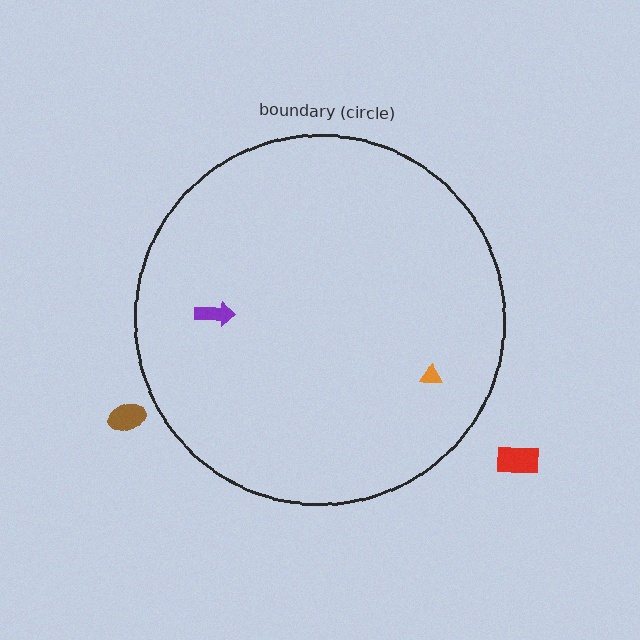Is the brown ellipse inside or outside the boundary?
Outside.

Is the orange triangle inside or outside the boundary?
Inside.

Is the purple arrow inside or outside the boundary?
Inside.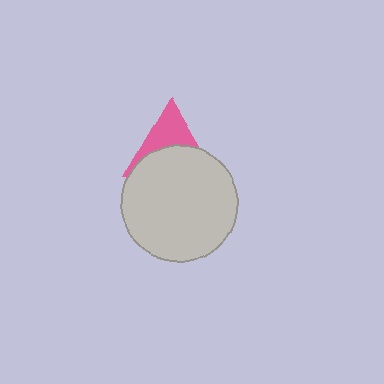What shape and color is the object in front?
The object in front is a light gray circle.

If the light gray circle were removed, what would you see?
You would see the complete pink triangle.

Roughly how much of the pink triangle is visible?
A small part of it is visible (roughly 43%).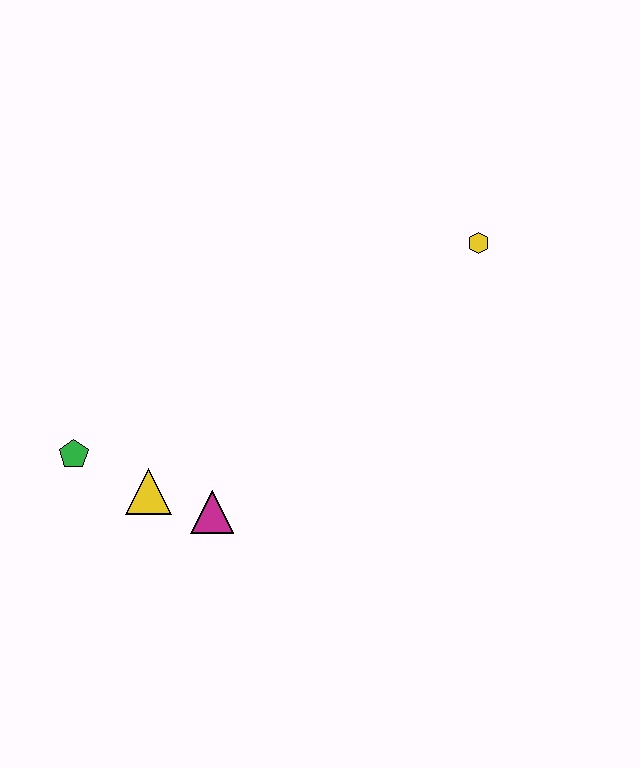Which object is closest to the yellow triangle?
The magenta triangle is closest to the yellow triangle.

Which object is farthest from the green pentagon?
The yellow hexagon is farthest from the green pentagon.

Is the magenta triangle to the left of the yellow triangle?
No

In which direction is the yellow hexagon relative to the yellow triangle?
The yellow hexagon is to the right of the yellow triangle.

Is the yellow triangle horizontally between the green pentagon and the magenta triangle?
Yes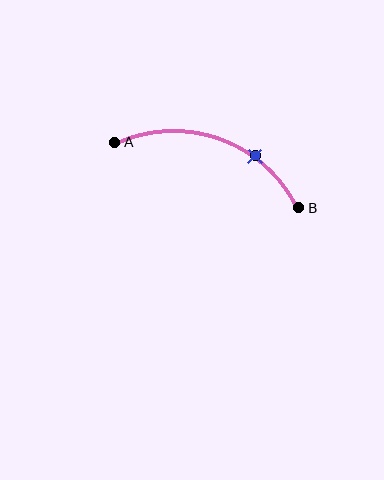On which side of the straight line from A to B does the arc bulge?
The arc bulges above the straight line connecting A and B.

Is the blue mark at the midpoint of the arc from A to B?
No. The blue mark lies on the arc but is closer to endpoint B. The arc midpoint would be at the point on the curve equidistant along the arc from both A and B.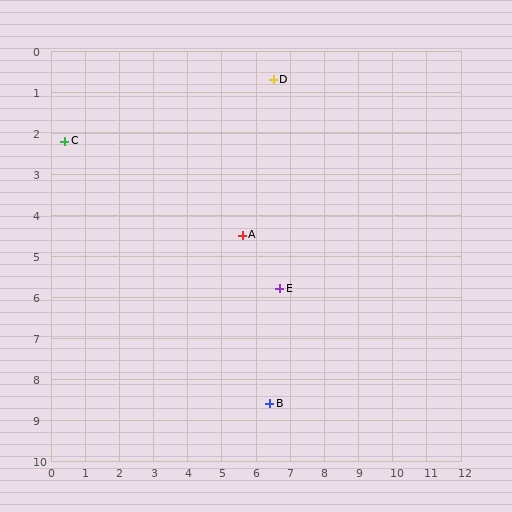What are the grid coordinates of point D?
Point D is at approximately (6.5, 0.7).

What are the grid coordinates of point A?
Point A is at approximately (5.6, 4.5).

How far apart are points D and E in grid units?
Points D and E are about 5.1 grid units apart.